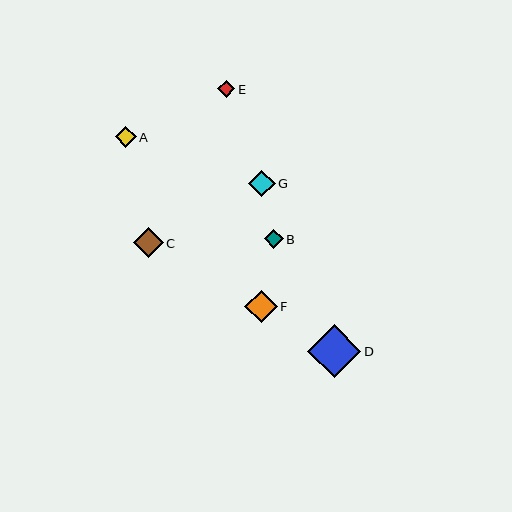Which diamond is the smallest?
Diamond E is the smallest with a size of approximately 17 pixels.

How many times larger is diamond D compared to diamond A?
Diamond D is approximately 2.5 times the size of diamond A.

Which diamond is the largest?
Diamond D is the largest with a size of approximately 53 pixels.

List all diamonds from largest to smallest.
From largest to smallest: D, F, C, G, A, B, E.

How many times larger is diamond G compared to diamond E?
Diamond G is approximately 1.5 times the size of diamond E.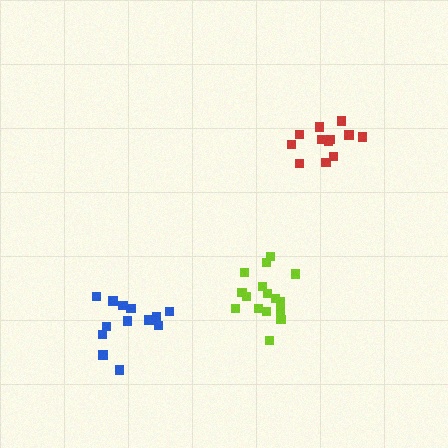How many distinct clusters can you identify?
There are 3 distinct clusters.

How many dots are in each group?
Group 1: 12 dots, Group 2: 16 dots, Group 3: 13 dots (41 total).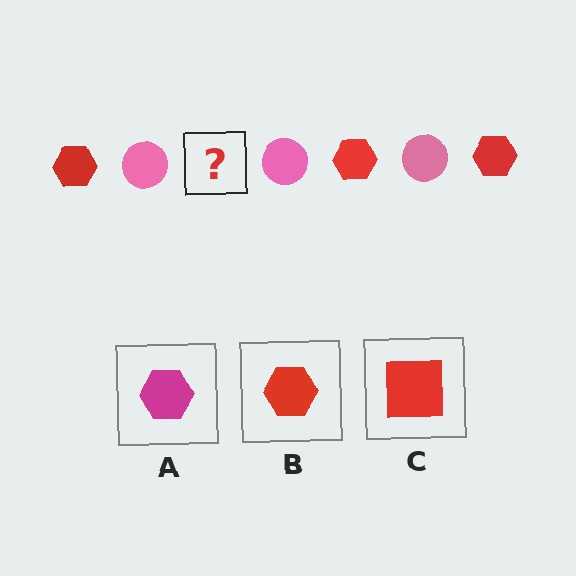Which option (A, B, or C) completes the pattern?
B.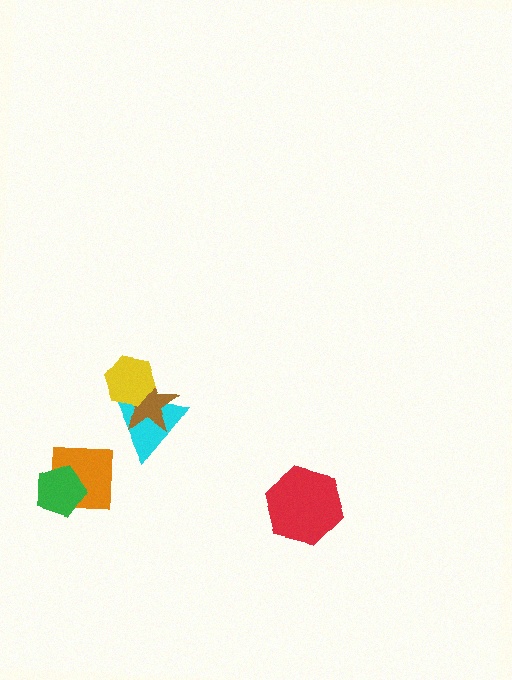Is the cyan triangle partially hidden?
Yes, it is partially covered by another shape.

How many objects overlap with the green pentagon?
1 object overlaps with the green pentagon.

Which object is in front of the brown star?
The yellow hexagon is in front of the brown star.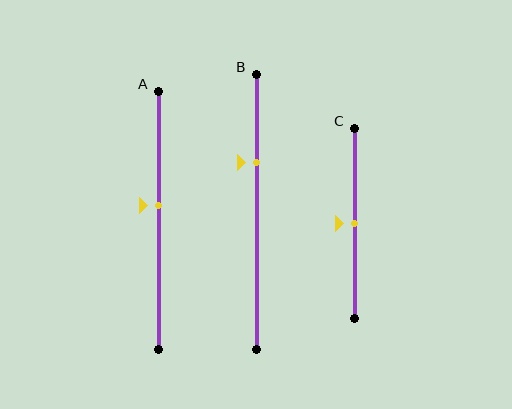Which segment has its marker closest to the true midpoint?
Segment C has its marker closest to the true midpoint.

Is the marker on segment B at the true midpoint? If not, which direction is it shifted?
No, the marker on segment B is shifted upward by about 18% of the segment length.